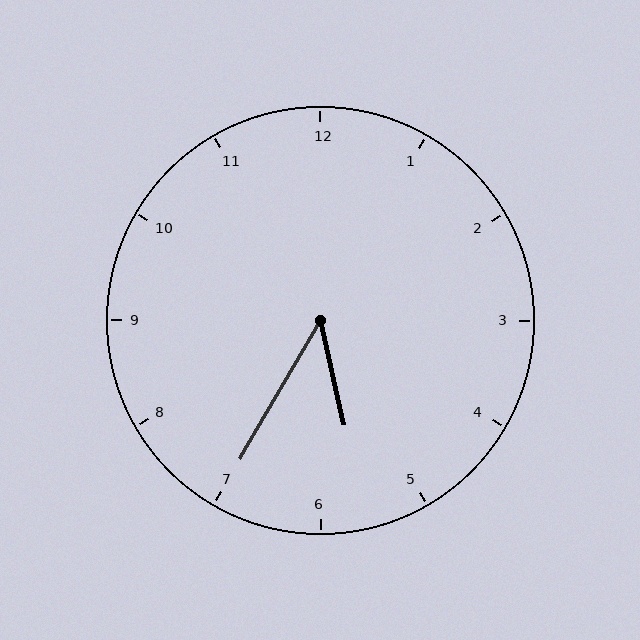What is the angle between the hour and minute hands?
Approximately 42 degrees.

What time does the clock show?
5:35.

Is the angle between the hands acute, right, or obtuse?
It is acute.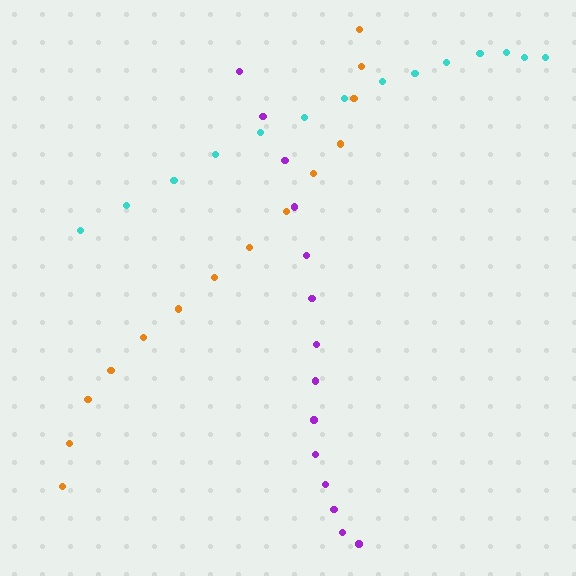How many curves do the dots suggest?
There are 3 distinct paths.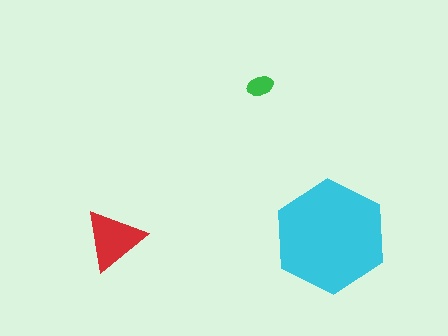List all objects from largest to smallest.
The cyan hexagon, the red triangle, the green ellipse.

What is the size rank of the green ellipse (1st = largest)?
3rd.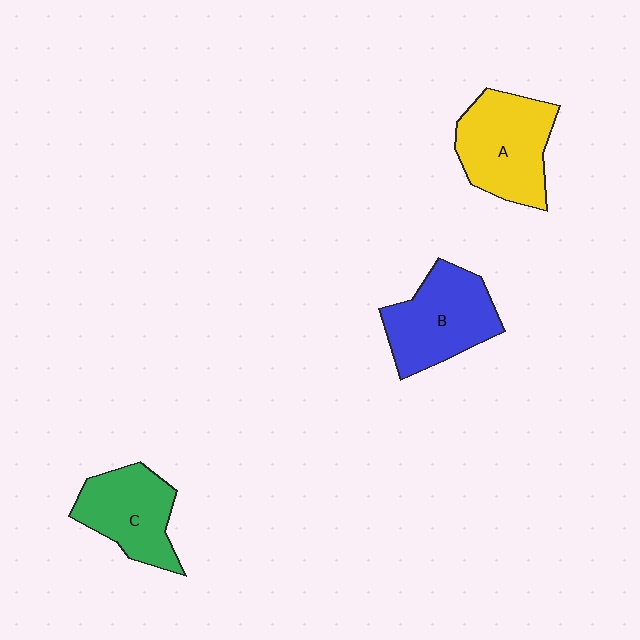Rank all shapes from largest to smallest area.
From largest to smallest: A (yellow), B (blue), C (green).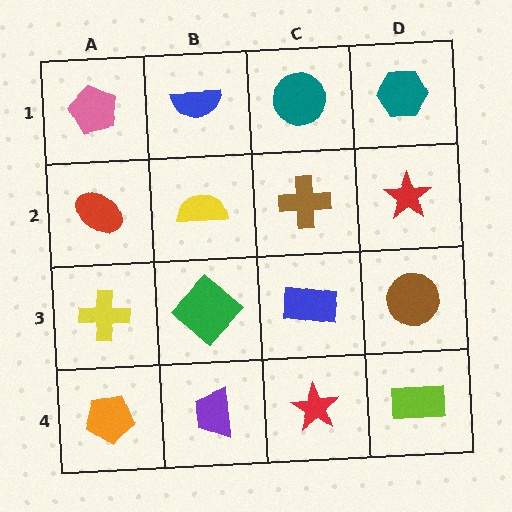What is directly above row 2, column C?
A teal circle.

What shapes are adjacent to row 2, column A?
A pink pentagon (row 1, column A), a yellow cross (row 3, column A), a yellow semicircle (row 2, column B).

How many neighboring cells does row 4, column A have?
2.